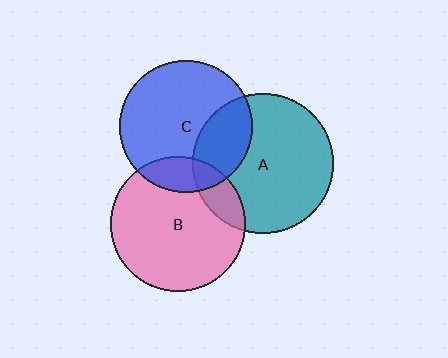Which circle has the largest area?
Circle A (teal).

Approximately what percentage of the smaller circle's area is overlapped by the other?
Approximately 15%.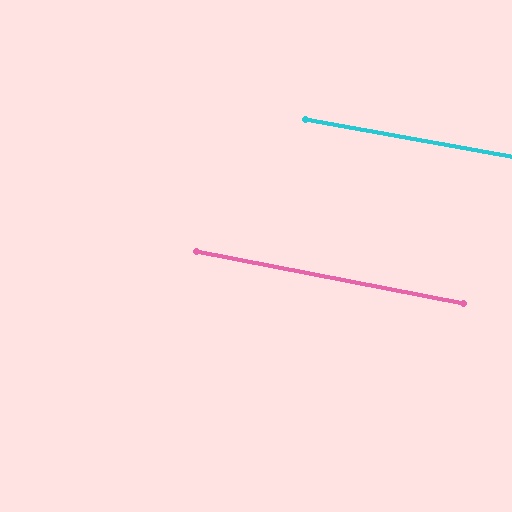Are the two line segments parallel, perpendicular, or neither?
Parallel — their directions differ by only 0.9°.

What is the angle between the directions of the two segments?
Approximately 1 degree.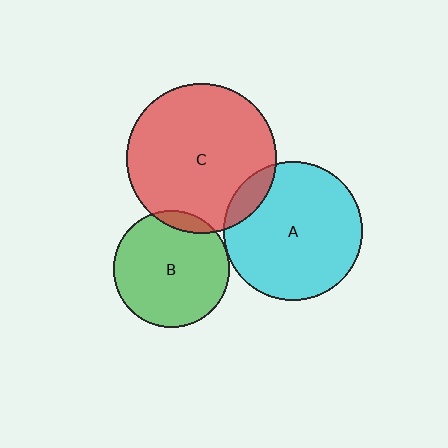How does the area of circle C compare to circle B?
Approximately 1.7 times.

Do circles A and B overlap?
Yes.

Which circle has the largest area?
Circle C (red).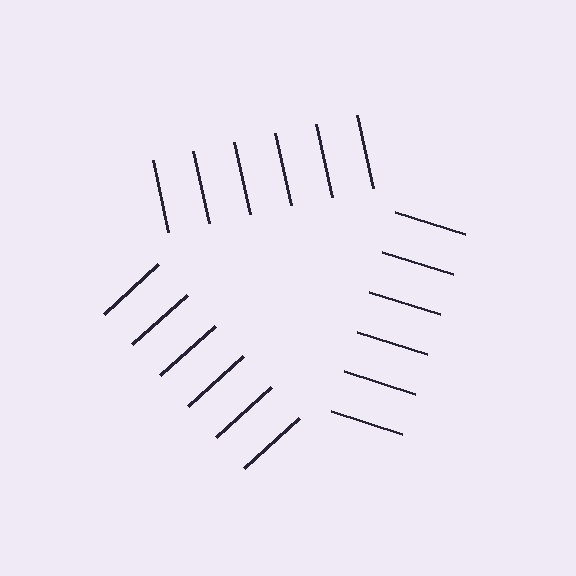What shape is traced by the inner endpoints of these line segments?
An illusory triangle — the line segments terminate on its edges but no continuous stroke is drawn.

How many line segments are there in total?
18 — 6 along each of the 3 edges.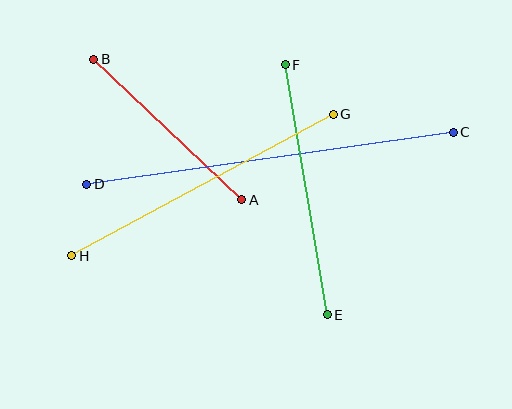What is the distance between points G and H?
The distance is approximately 297 pixels.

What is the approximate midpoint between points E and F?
The midpoint is at approximately (306, 190) pixels.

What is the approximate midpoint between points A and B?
The midpoint is at approximately (168, 130) pixels.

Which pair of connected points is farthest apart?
Points C and D are farthest apart.